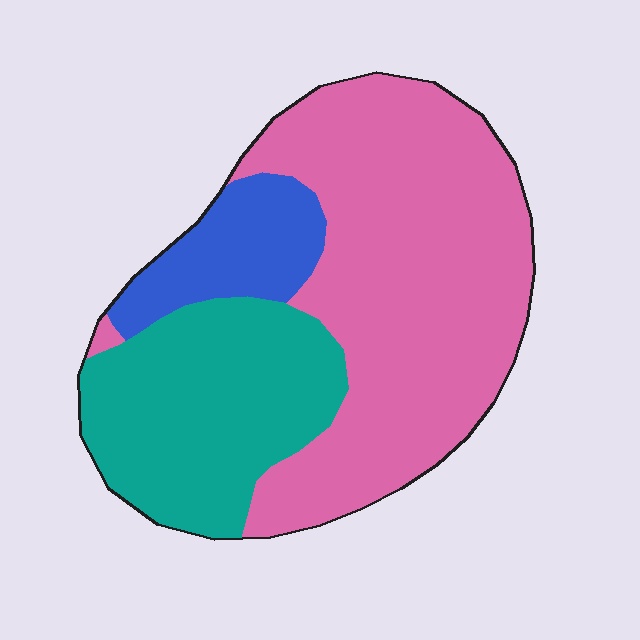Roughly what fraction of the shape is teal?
Teal takes up between a sixth and a third of the shape.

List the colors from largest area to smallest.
From largest to smallest: pink, teal, blue.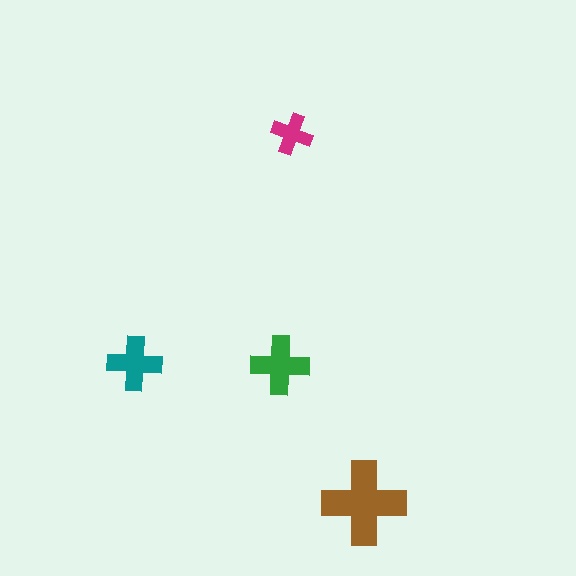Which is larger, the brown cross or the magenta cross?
The brown one.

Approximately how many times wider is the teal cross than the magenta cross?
About 1.5 times wider.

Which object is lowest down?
The brown cross is bottommost.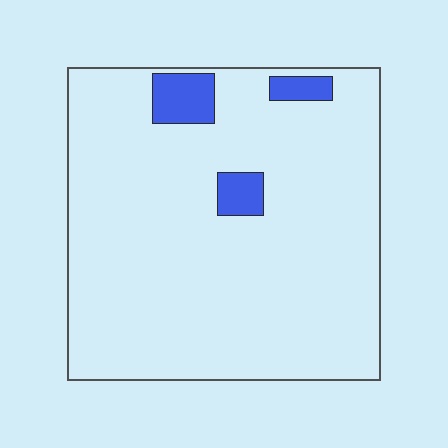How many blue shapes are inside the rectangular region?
3.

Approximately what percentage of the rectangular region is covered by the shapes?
Approximately 5%.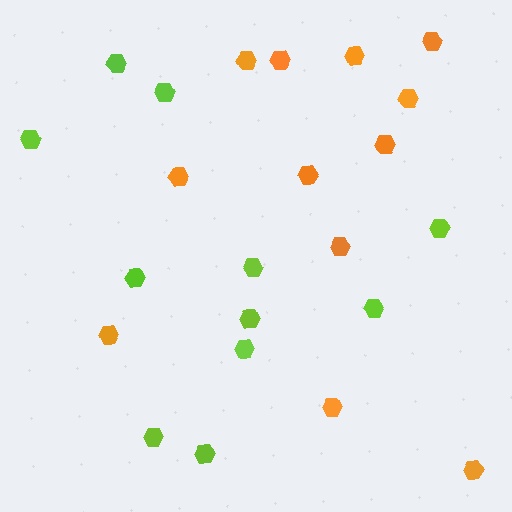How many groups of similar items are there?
There are 2 groups: one group of lime hexagons (11) and one group of orange hexagons (12).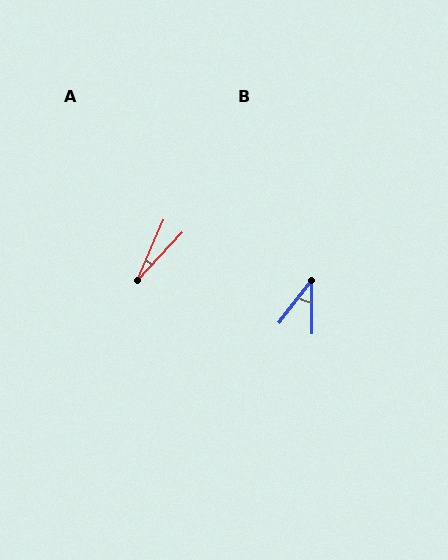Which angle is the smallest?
A, at approximately 19 degrees.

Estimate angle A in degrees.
Approximately 19 degrees.